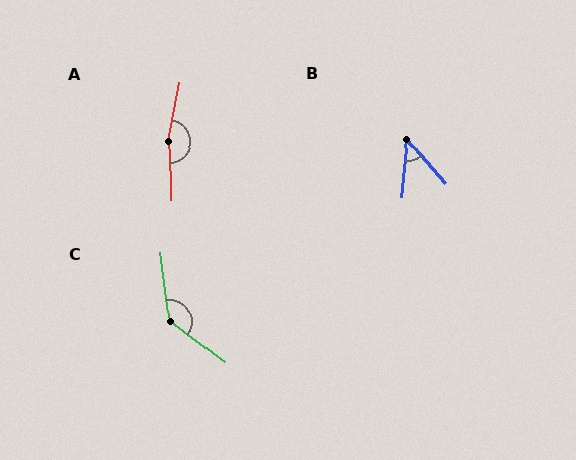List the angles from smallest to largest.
B (46°), C (134°), A (167°).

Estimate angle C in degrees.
Approximately 134 degrees.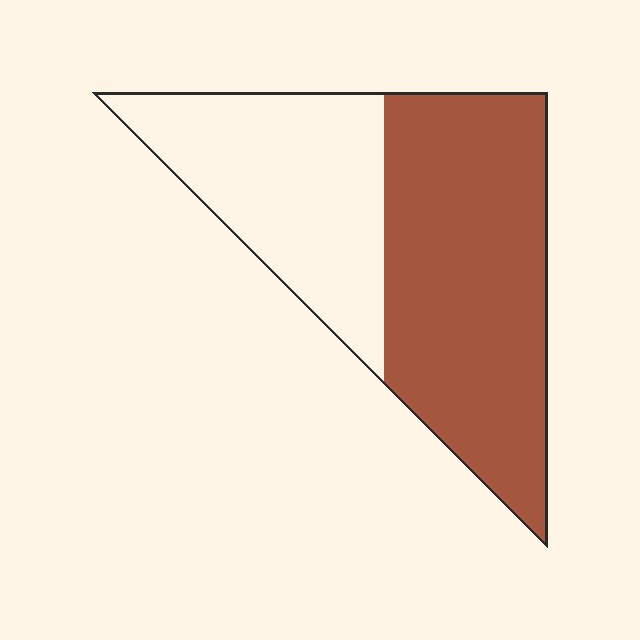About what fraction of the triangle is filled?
About three fifths (3/5).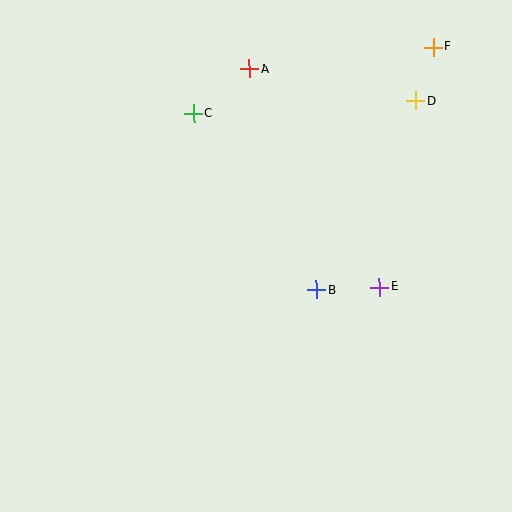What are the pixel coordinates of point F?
Point F is at (433, 47).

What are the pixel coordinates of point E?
Point E is at (379, 287).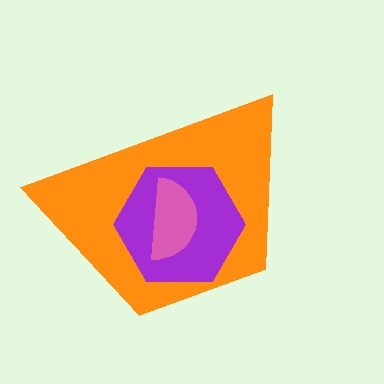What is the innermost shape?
The pink semicircle.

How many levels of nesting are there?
3.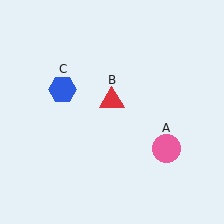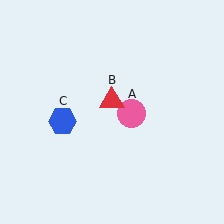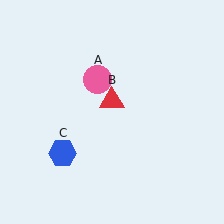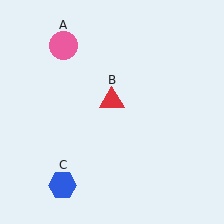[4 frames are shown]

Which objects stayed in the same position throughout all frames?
Red triangle (object B) remained stationary.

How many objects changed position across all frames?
2 objects changed position: pink circle (object A), blue hexagon (object C).